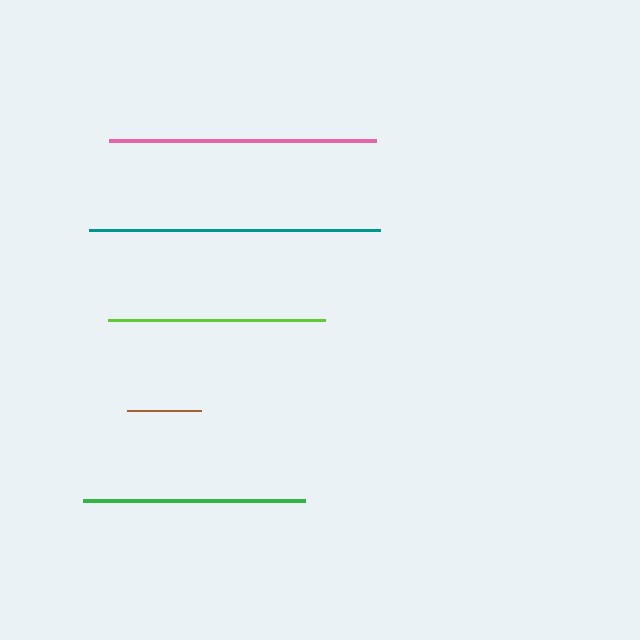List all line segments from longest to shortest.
From longest to shortest: teal, pink, green, lime, brown.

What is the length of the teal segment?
The teal segment is approximately 291 pixels long.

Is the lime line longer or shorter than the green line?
The green line is longer than the lime line.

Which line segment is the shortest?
The brown line is the shortest at approximately 74 pixels.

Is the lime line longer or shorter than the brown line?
The lime line is longer than the brown line.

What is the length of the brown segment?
The brown segment is approximately 74 pixels long.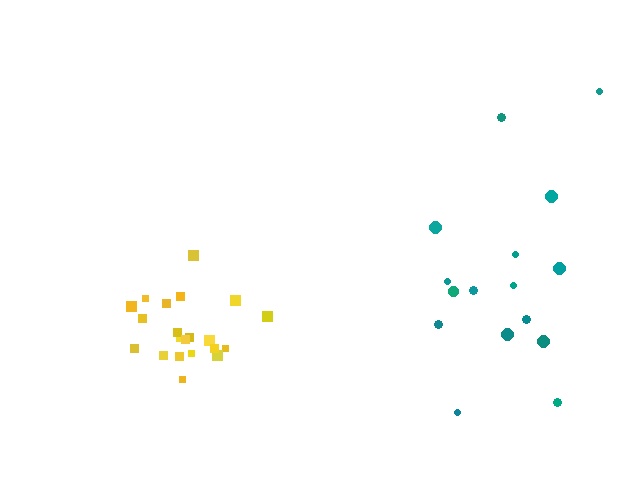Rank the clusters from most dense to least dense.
yellow, teal.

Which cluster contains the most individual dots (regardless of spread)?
Yellow (21).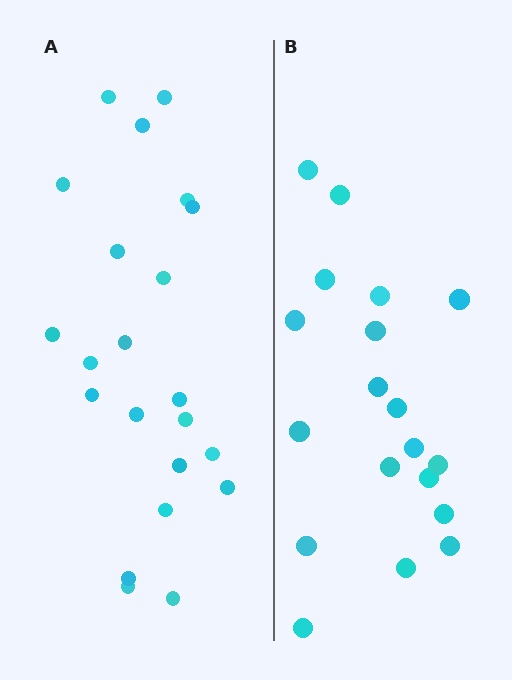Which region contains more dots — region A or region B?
Region A (the left region) has more dots.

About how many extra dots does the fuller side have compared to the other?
Region A has just a few more — roughly 2 or 3 more dots than region B.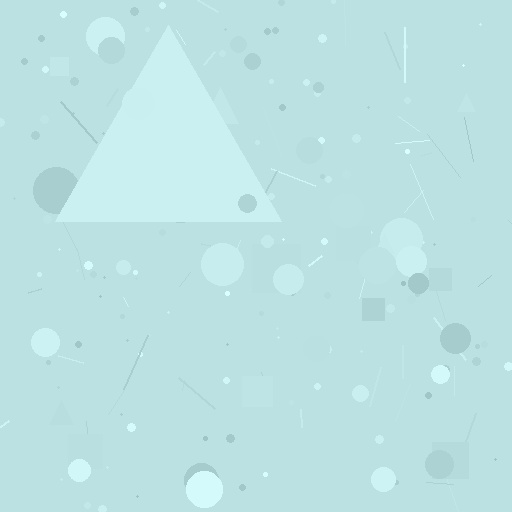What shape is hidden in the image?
A triangle is hidden in the image.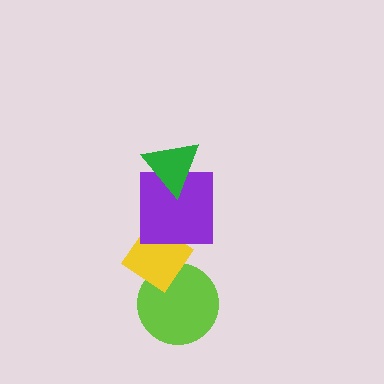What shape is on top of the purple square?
The green triangle is on top of the purple square.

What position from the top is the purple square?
The purple square is 2nd from the top.